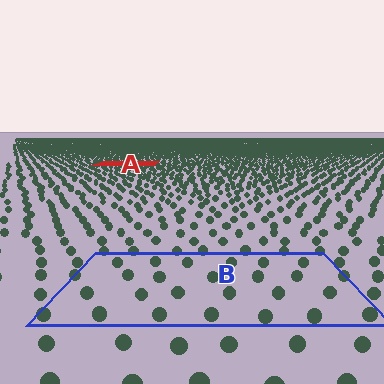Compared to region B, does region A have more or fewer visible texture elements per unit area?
Region A has more texture elements per unit area — they are packed more densely because it is farther away.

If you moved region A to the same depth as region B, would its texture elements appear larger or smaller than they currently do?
They would appear larger. At a closer depth, the same texture elements are projected at a bigger on-screen size.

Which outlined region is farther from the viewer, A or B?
Region A is farther from the viewer — the texture elements inside it appear smaller and more densely packed.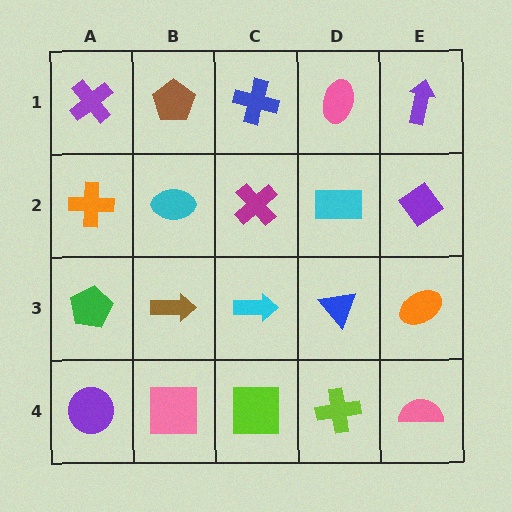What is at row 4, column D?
A lime cross.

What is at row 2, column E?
A purple diamond.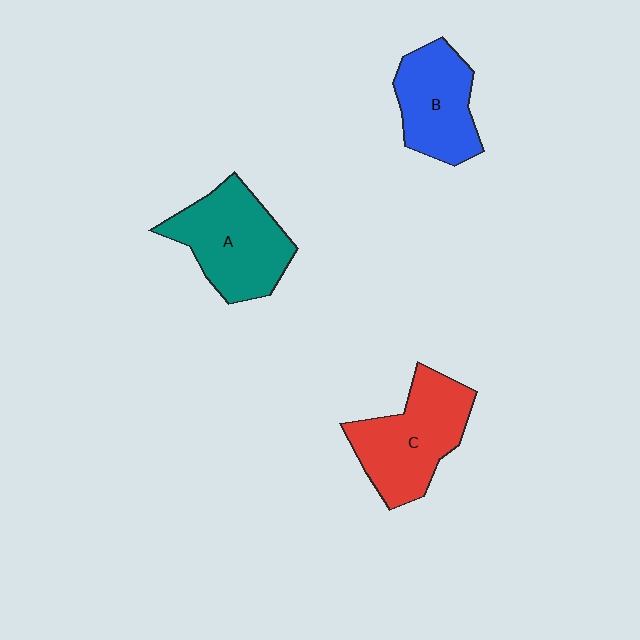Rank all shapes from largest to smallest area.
From largest to smallest: C (red), A (teal), B (blue).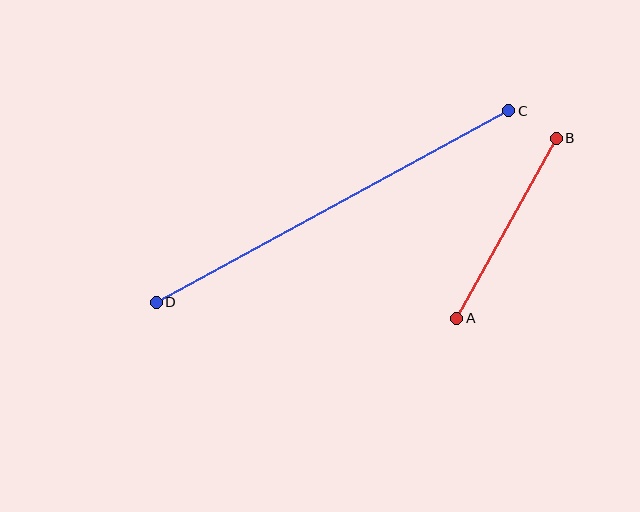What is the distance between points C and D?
The distance is approximately 401 pixels.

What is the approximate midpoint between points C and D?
The midpoint is at approximately (332, 207) pixels.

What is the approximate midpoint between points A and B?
The midpoint is at approximately (507, 228) pixels.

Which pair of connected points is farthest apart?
Points C and D are farthest apart.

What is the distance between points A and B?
The distance is approximately 206 pixels.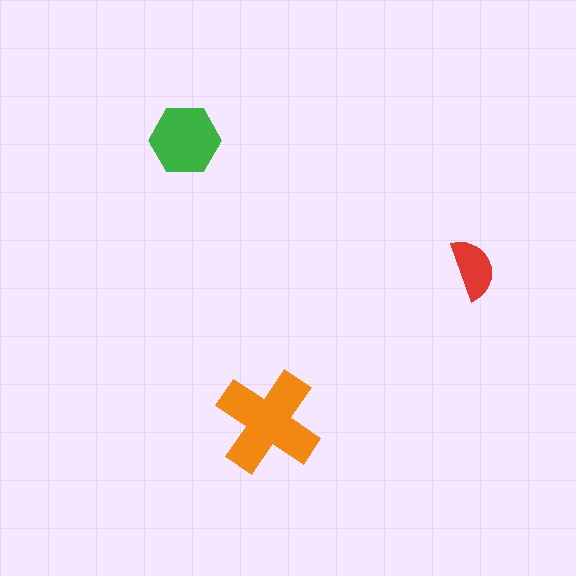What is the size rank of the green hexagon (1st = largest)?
2nd.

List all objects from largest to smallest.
The orange cross, the green hexagon, the red semicircle.